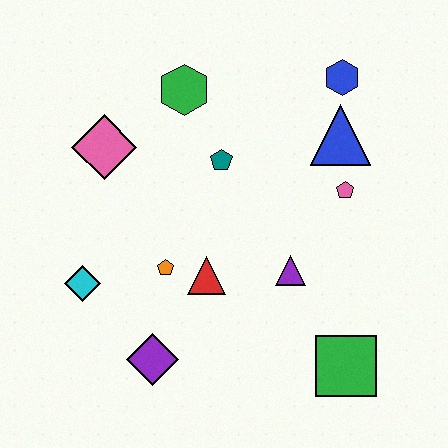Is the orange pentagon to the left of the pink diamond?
No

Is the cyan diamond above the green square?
Yes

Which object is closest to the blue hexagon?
The blue triangle is closest to the blue hexagon.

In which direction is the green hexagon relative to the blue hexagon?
The green hexagon is to the left of the blue hexagon.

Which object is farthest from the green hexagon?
The green square is farthest from the green hexagon.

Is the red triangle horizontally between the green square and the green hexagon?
Yes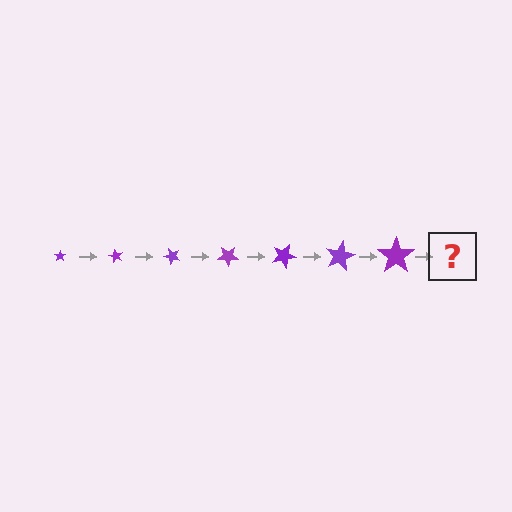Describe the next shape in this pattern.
It should be a star, larger than the previous one and rotated 420 degrees from the start.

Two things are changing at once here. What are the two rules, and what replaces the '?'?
The two rules are that the star grows larger each step and it rotates 60 degrees each step. The '?' should be a star, larger than the previous one and rotated 420 degrees from the start.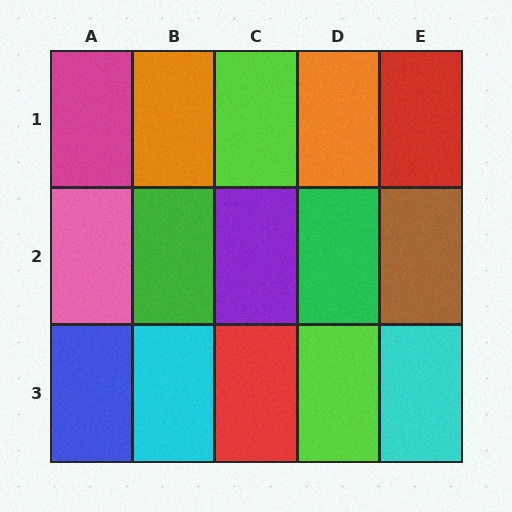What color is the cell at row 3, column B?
Cyan.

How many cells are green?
2 cells are green.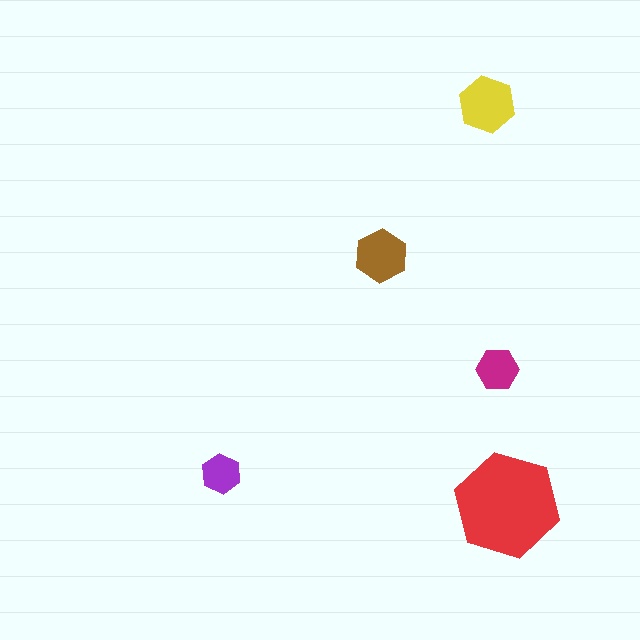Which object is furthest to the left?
The purple hexagon is leftmost.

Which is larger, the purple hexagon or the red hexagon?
The red one.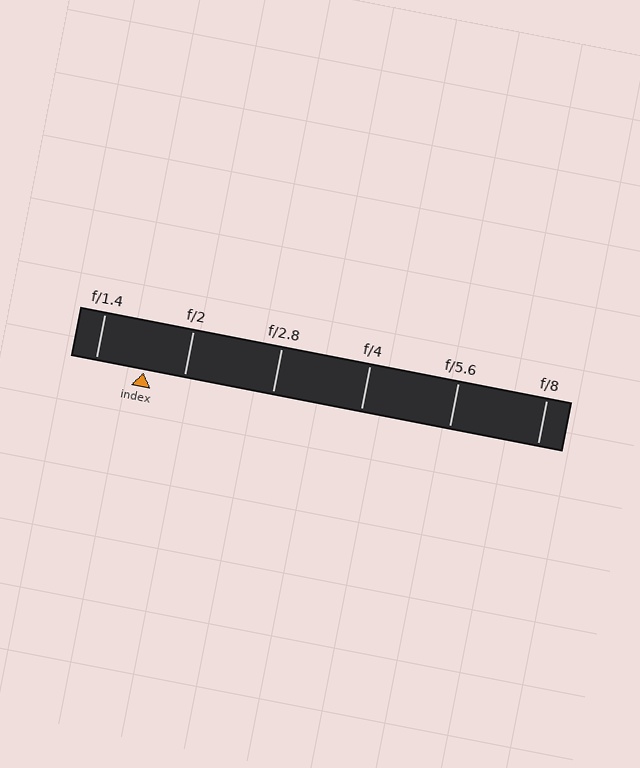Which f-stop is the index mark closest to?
The index mark is closest to f/2.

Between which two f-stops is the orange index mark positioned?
The index mark is between f/1.4 and f/2.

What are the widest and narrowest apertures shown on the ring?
The widest aperture shown is f/1.4 and the narrowest is f/8.